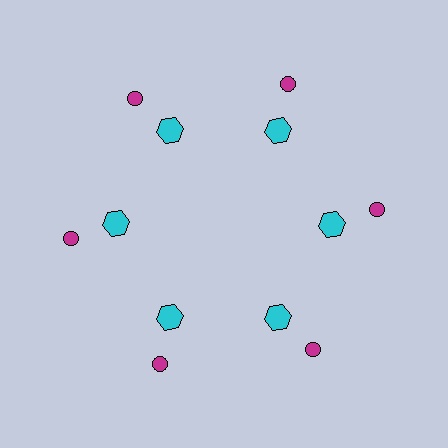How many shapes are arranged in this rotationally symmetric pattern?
There are 12 shapes, arranged in 6 groups of 2.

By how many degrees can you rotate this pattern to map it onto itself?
The pattern maps onto itself every 60 degrees of rotation.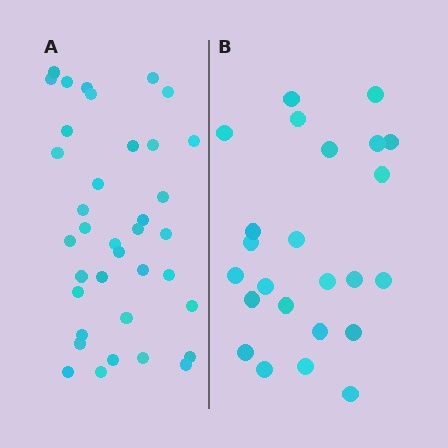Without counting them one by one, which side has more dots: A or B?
Region A (the left region) has more dots.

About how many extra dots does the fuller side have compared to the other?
Region A has approximately 15 more dots than region B.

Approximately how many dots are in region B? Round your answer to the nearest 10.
About 20 dots. (The exact count is 24, which rounds to 20.)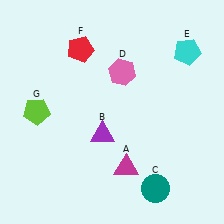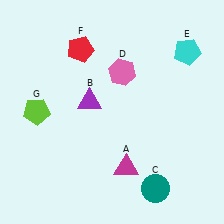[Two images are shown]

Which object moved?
The purple triangle (B) moved up.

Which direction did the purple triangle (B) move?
The purple triangle (B) moved up.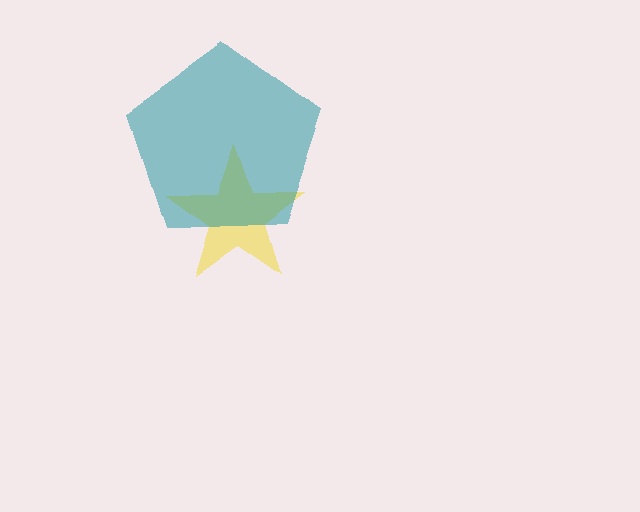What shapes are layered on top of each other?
The layered shapes are: a yellow star, a teal pentagon.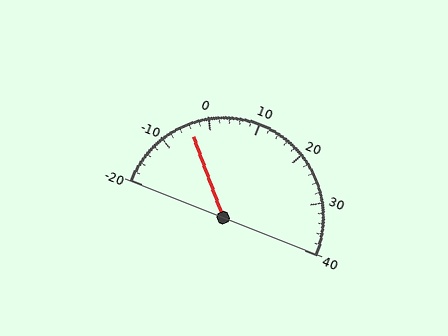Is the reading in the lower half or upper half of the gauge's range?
The reading is in the lower half of the range (-20 to 40).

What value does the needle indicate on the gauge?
The needle indicates approximately -4.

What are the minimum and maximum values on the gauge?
The gauge ranges from -20 to 40.